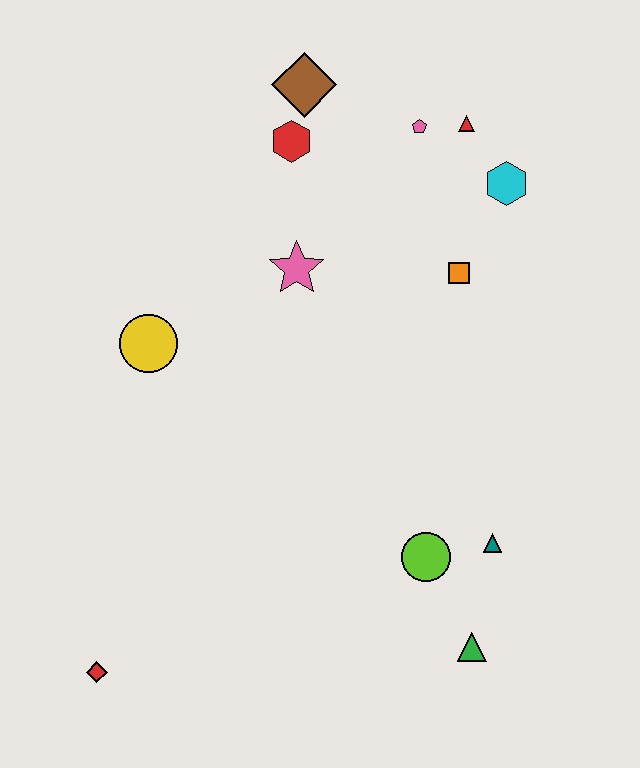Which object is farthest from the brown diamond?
The red diamond is farthest from the brown diamond.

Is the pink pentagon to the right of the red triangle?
No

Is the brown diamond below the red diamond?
No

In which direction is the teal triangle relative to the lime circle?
The teal triangle is to the right of the lime circle.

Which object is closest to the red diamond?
The yellow circle is closest to the red diamond.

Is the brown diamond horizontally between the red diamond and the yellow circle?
No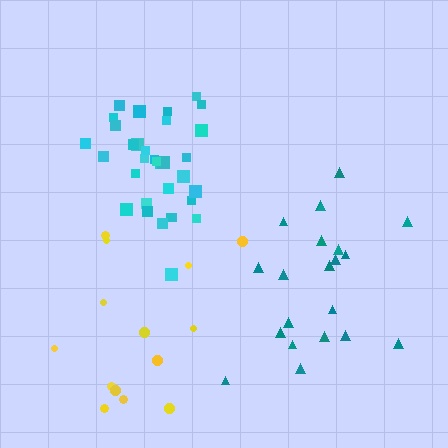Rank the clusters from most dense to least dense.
cyan, teal, yellow.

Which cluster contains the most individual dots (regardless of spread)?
Cyan (33).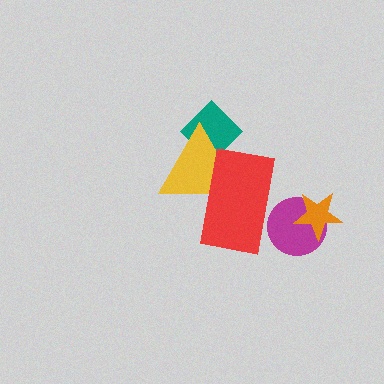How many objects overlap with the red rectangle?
2 objects overlap with the red rectangle.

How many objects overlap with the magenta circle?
2 objects overlap with the magenta circle.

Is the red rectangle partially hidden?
No, no other shape covers it.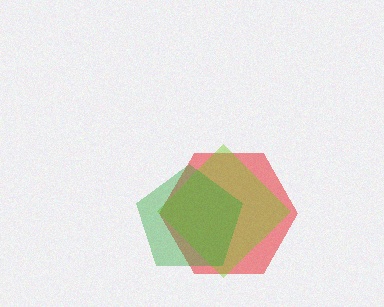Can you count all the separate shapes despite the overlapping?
Yes, there are 3 separate shapes.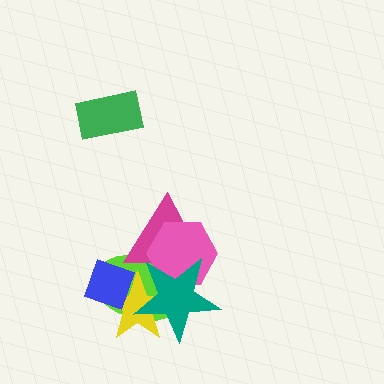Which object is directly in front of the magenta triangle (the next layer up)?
The pink hexagon is directly in front of the magenta triangle.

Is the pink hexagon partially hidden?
Yes, it is partially covered by another shape.